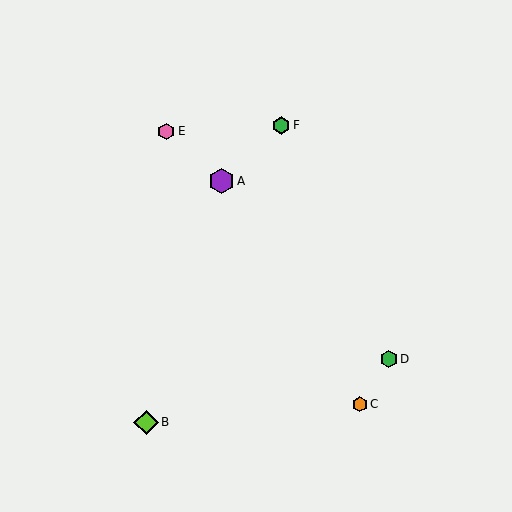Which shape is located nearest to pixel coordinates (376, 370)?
The green hexagon (labeled D) at (389, 359) is nearest to that location.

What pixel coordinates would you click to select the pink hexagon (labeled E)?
Click at (166, 131) to select the pink hexagon E.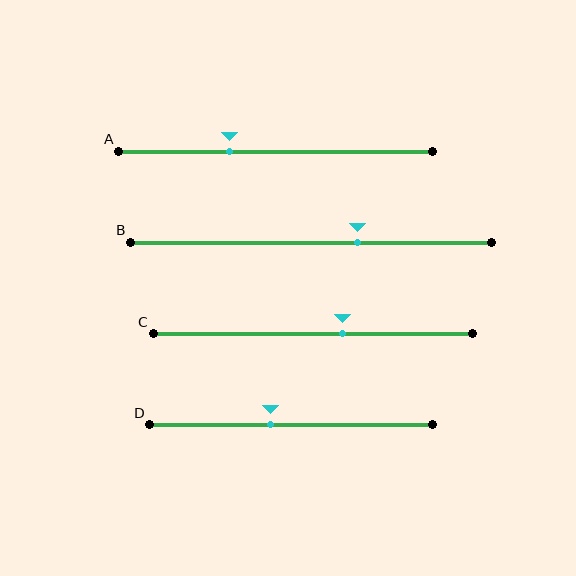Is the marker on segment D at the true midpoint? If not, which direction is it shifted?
No, the marker on segment D is shifted to the left by about 7% of the segment length.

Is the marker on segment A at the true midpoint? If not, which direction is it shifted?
No, the marker on segment A is shifted to the left by about 15% of the segment length.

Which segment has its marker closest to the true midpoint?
Segment D has its marker closest to the true midpoint.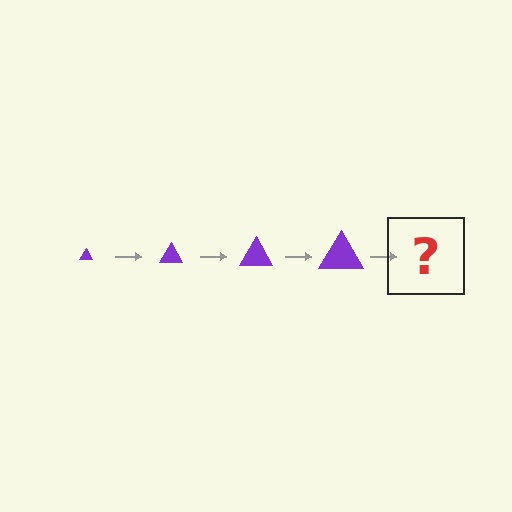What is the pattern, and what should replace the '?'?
The pattern is that the triangle gets progressively larger each step. The '?' should be a purple triangle, larger than the previous one.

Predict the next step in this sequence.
The next step is a purple triangle, larger than the previous one.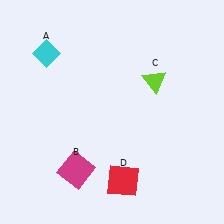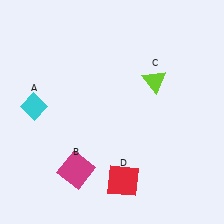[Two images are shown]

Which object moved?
The cyan diamond (A) moved down.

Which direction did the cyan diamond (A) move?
The cyan diamond (A) moved down.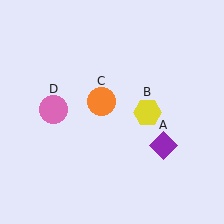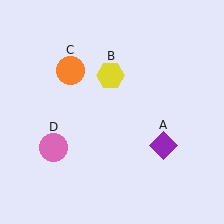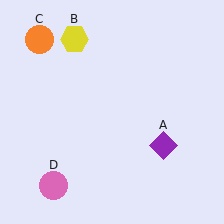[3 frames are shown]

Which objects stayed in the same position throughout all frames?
Purple diamond (object A) remained stationary.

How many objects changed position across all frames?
3 objects changed position: yellow hexagon (object B), orange circle (object C), pink circle (object D).